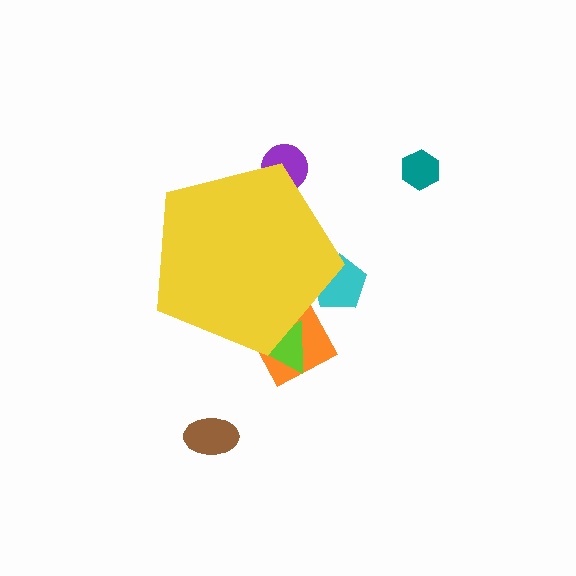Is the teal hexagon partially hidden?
No, the teal hexagon is fully visible.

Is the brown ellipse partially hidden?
No, the brown ellipse is fully visible.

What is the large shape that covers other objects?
A yellow pentagon.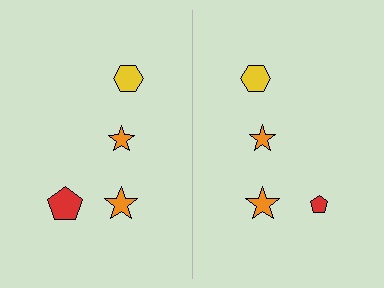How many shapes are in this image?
There are 8 shapes in this image.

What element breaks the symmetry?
The red pentagon on the right side has a different size than its mirror counterpart.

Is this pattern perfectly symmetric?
No, the pattern is not perfectly symmetric. The red pentagon on the right side has a different size than its mirror counterpart.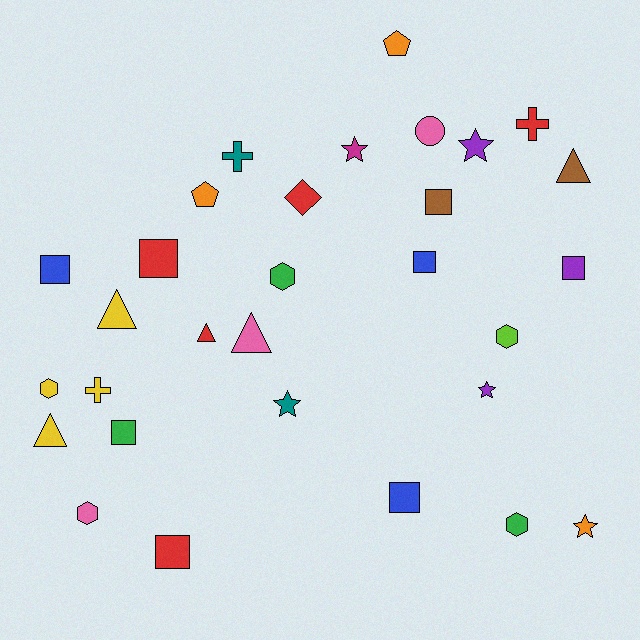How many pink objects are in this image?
There are 3 pink objects.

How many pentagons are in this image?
There are 2 pentagons.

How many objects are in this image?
There are 30 objects.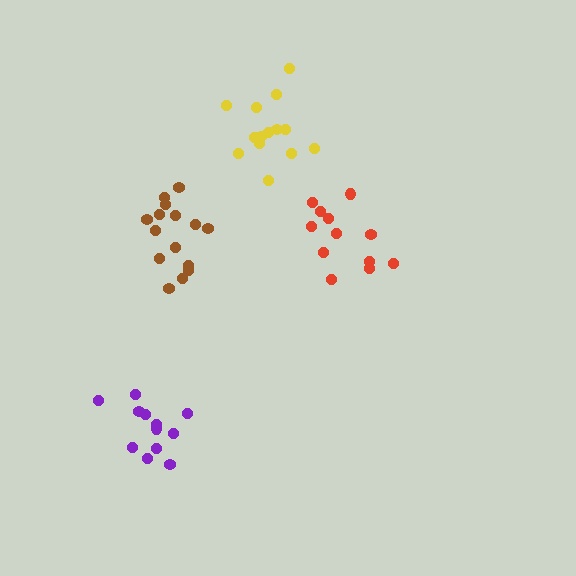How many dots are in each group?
Group 1: 14 dots, Group 2: 12 dots, Group 3: 12 dots, Group 4: 15 dots (53 total).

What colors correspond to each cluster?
The clusters are colored: yellow, red, purple, brown.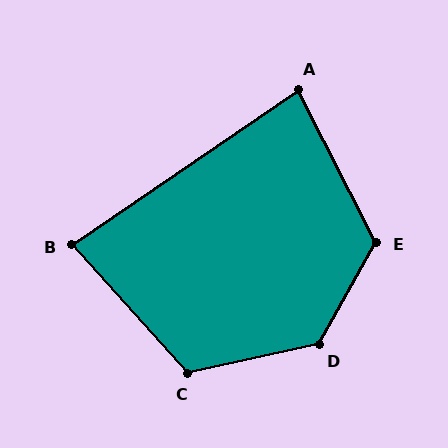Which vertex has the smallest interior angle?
B, at approximately 83 degrees.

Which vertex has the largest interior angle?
D, at approximately 132 degrees.